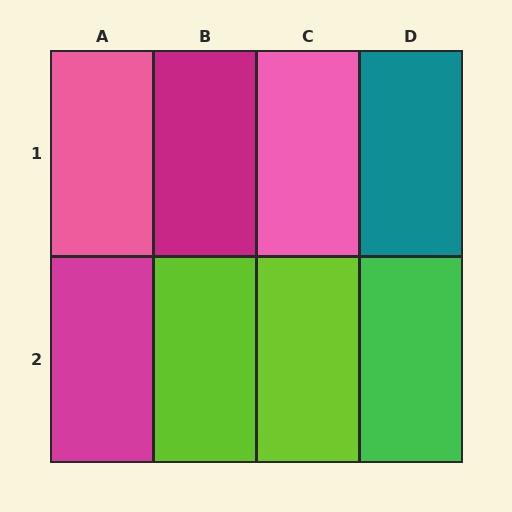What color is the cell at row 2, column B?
Lime.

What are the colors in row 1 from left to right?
Pink, magenta, pink, teal.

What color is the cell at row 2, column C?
Lime.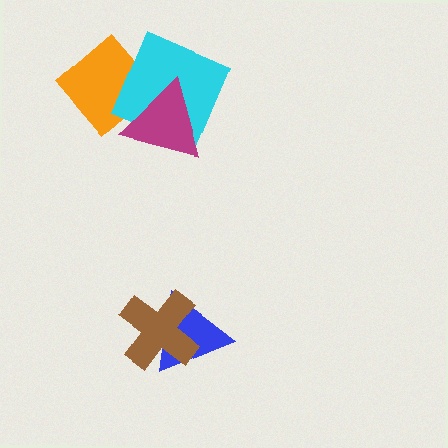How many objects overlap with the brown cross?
1 object overlaps with the brown cross.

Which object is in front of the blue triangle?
The brown cross is in front of the blue triangle.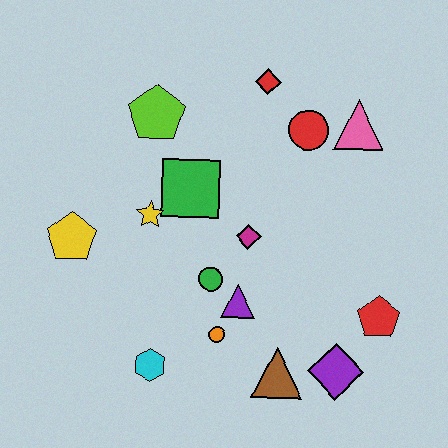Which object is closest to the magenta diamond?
The green circle is closest to the magenta diamond.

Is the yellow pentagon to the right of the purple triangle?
No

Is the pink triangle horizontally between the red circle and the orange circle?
No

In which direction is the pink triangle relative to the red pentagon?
The pink triangle is above the red pentagon.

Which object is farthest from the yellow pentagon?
The red pentagon is farthest from the yellow pentagon.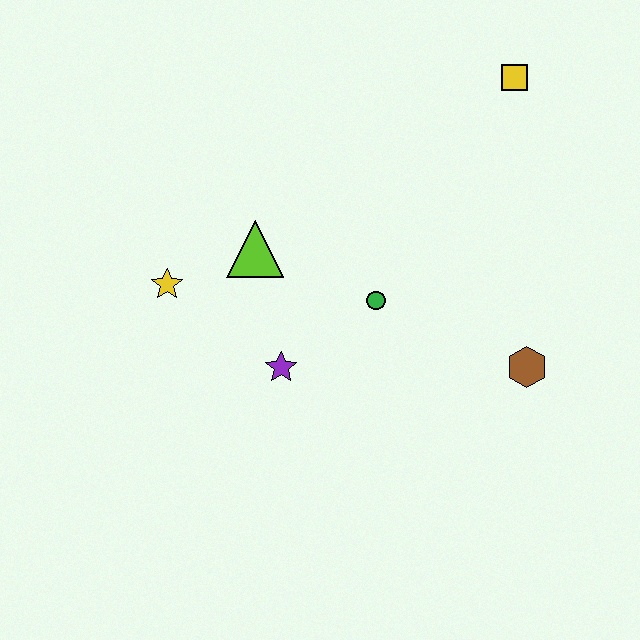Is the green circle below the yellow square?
Yes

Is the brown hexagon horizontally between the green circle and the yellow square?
No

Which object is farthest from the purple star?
The yellow square is farthest from the purple star.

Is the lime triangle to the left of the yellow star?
No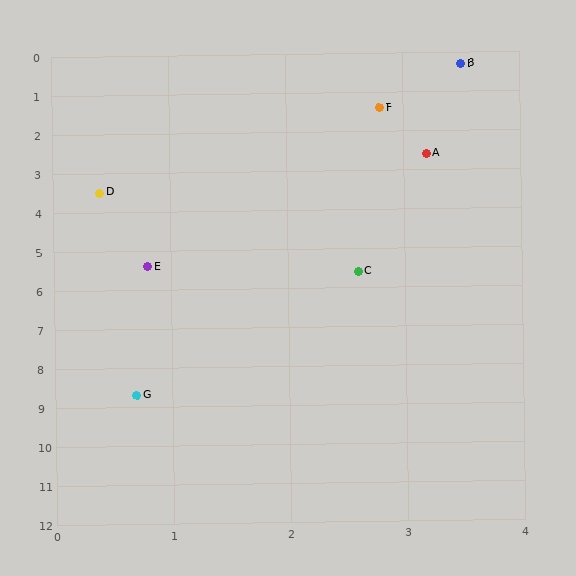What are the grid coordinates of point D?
Point D is at approximately (0.4, 3.5).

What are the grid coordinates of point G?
Point G is at approximately (0.7, 8.7).